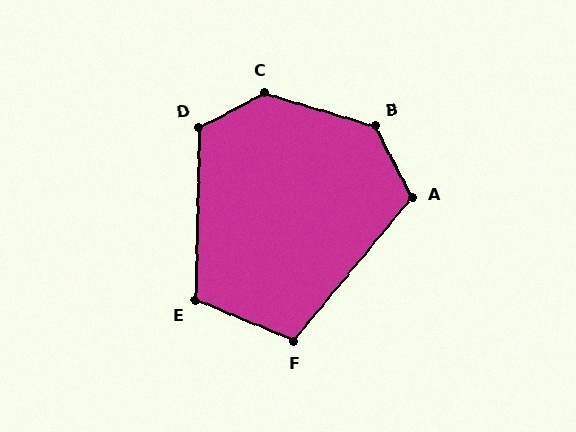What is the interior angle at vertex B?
Approximately 134 degrees (obtuse).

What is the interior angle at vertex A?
Approximately 114 degrees (obtuse).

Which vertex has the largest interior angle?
C, at approximately 135 degrees.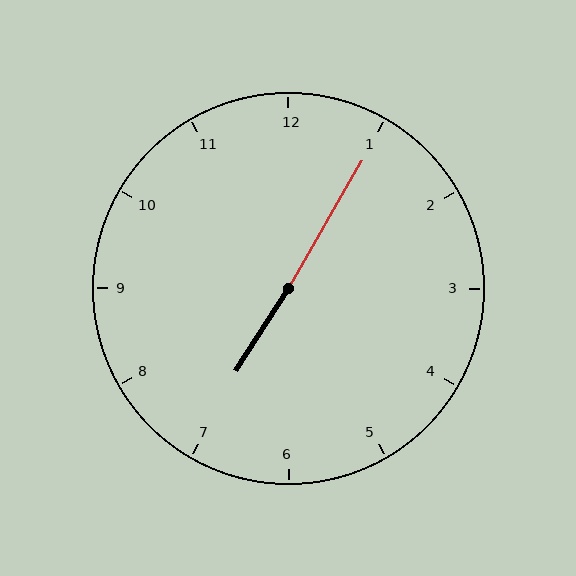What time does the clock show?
7:05.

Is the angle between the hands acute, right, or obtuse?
It is obtuse.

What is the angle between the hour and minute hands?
Approximately 178 degrees.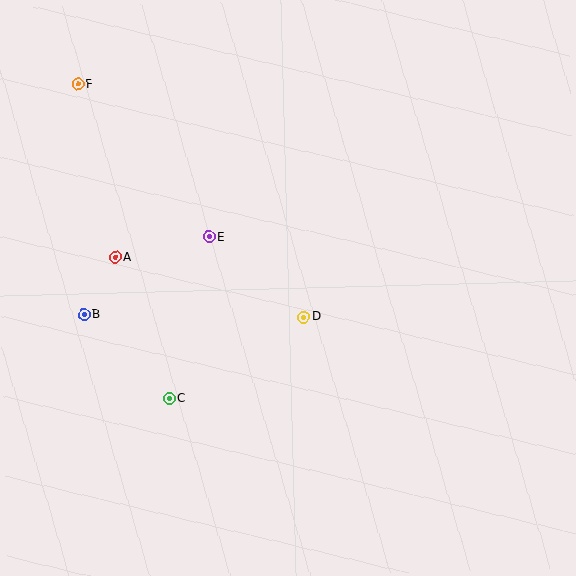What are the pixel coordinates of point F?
Point F is at (78, 84).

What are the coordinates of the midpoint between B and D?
The midpoint between B and D is at (194, 316).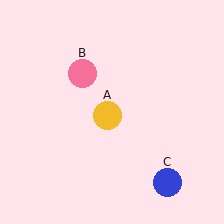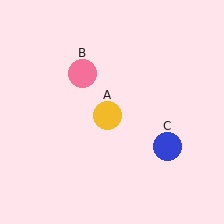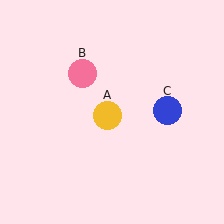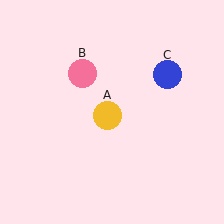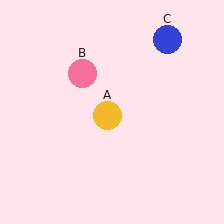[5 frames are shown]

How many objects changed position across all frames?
1 object changed position: blue circle (object C).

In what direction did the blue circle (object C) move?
The blue circle (object C) moved up.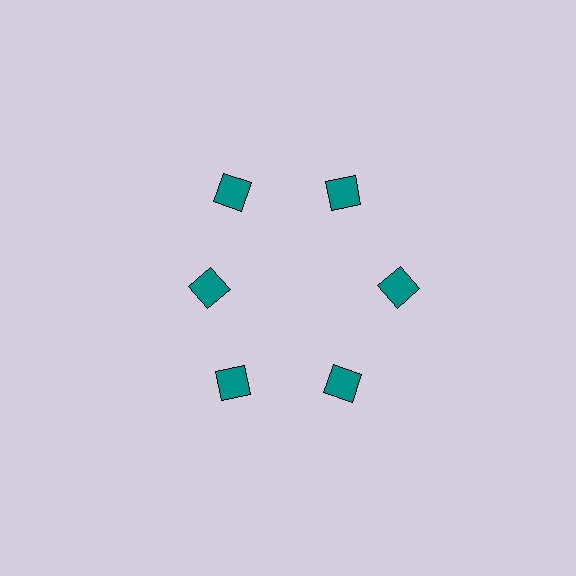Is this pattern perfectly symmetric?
No. The 6 teal squares are arranged in a ring, but one element near the 9 o'clock position is pulled inward toward the center, breaking the 6-fold rotational symmetry.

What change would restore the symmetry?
The symmetry would be restored by moving it outward, back onto the ring so that all 6 squares sit at equal angles and equal distance from the center.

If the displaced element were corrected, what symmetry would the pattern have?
It would have 6-fold rotational symmetry — the pattern would map onto itself every 60 degrees.